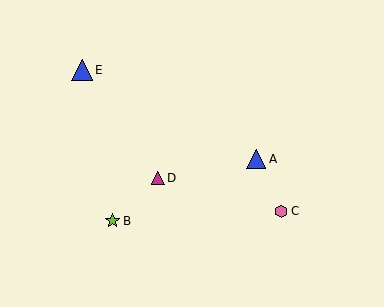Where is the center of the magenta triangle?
The center of the magenta triangle is at (158, 178).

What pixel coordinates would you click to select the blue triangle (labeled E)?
Click at (82, 70) to select the blue triangle E.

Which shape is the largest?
The blue triangle (labeled E) is the largest.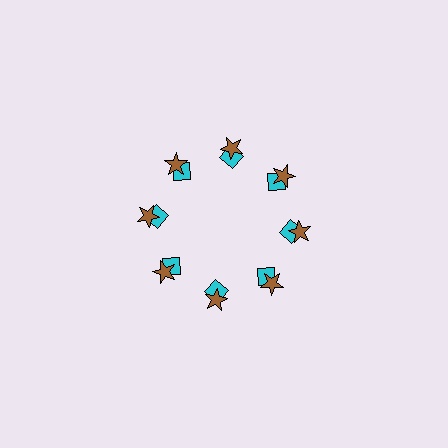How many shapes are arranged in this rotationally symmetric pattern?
There are 16 shapes, arranged in 8 groups of 2.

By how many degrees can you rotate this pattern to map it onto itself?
The pattern maps onto itself every 45 degrees of rotation.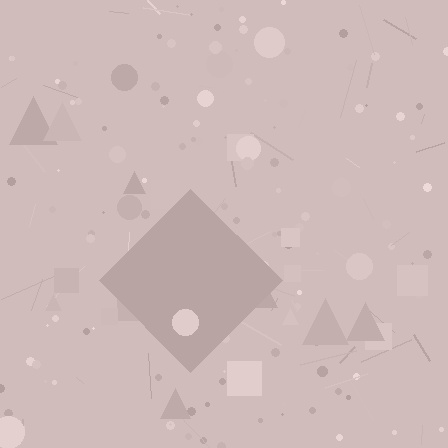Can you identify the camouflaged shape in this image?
The camouflaged shape is a diamond.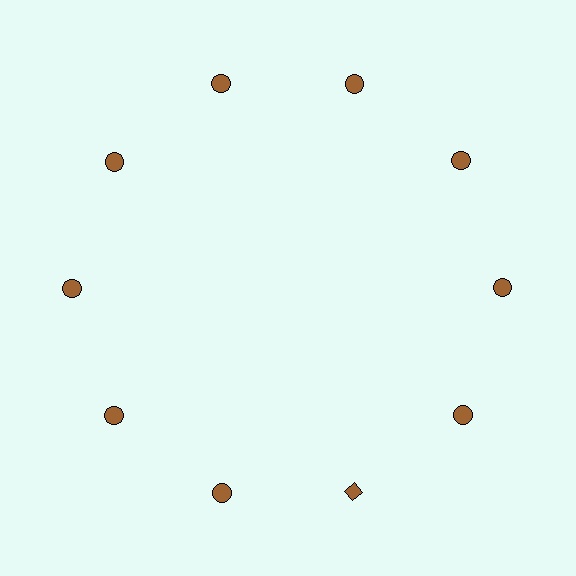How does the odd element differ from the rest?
It has a different shape: diamond instead of circle.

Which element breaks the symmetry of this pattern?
The brown diamond at roughly the 5 o'clock position breaks the symmetry. All other shapes are brown circles.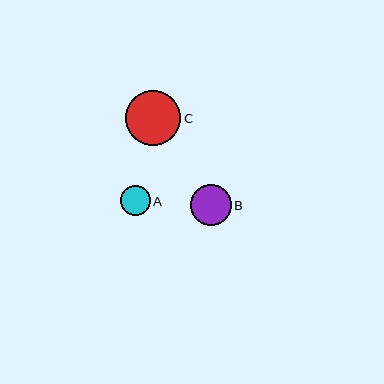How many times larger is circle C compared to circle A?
Circle C is approximately 1.9 times the size of circle A.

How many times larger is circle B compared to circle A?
Circle B is approximately 1.4 times the size of circle A.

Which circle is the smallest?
Circle A is the smallest with a size of approximately 30 pixels.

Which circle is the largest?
Circle C is the largest with a size of approximately 56 pixels.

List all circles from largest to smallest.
From largest to smallest: C, B, A.